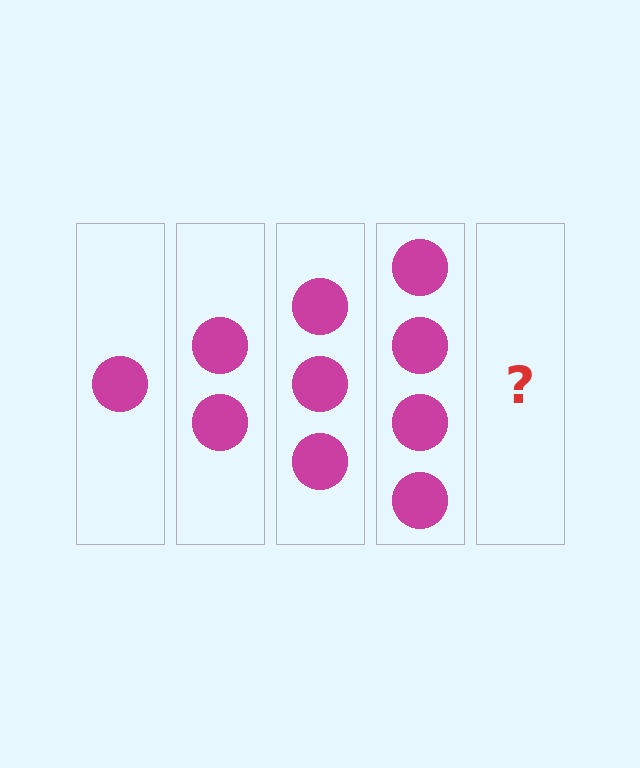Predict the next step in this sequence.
The next step is 5 circles.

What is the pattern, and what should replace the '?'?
The pattern is that each step adds one more circle. The '?' should be 5 circles.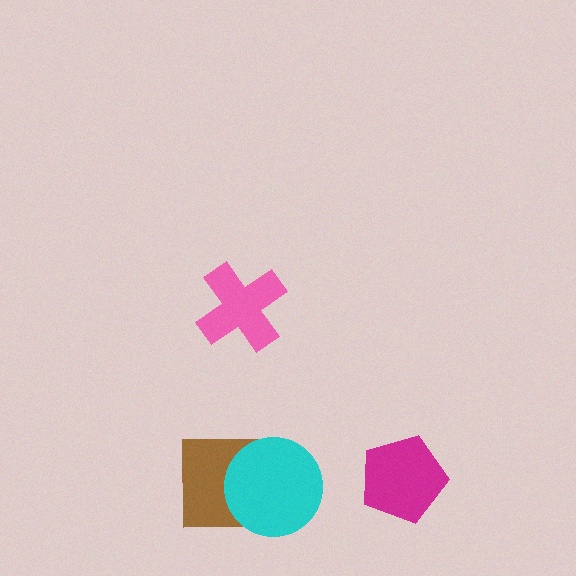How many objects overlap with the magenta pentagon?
0 objects overlap with the magenta pentagon.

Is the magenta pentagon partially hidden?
No, no other shape covers it.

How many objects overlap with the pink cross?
0 objects overlap with the pink cross.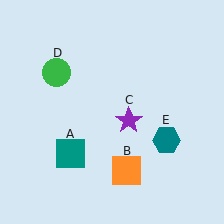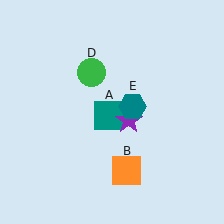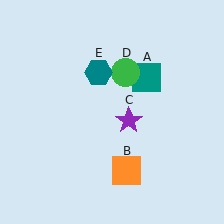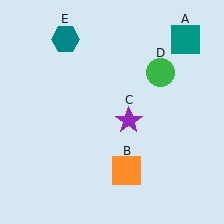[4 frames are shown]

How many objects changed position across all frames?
3 objects changed position: teal square (object A), green circle (object D), teal hexagon (object E).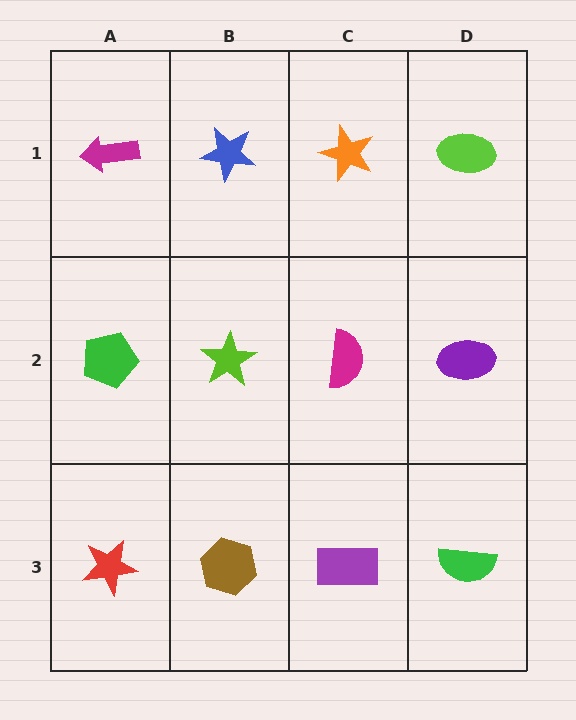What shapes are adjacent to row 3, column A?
A green pentagon (row 2, column A), a brown hexagon (row 3, column B).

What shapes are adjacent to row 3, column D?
A purple ellipse (row 2, column D), a purple rectangle (row 3, column C).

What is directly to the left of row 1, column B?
A magenta arrow.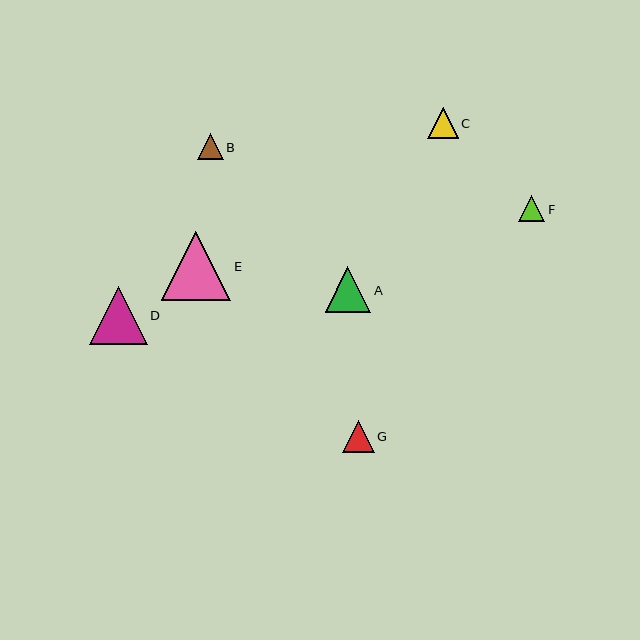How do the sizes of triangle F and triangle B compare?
Triangle F and triangle B are approximately the same size.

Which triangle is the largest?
Triangle E is the largest with a size of approximately 69 pixels.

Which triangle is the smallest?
Triangle B is the smallest with a size of approximately 26 pixels.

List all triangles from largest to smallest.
From largest to smallest: E, D, A, G, C, F, B.